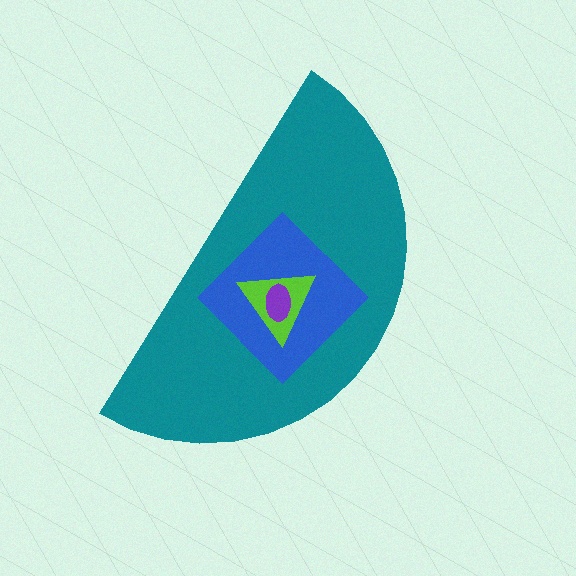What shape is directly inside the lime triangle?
The purple ellipse.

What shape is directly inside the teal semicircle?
The blue diamond.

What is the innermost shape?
The purple ellipse.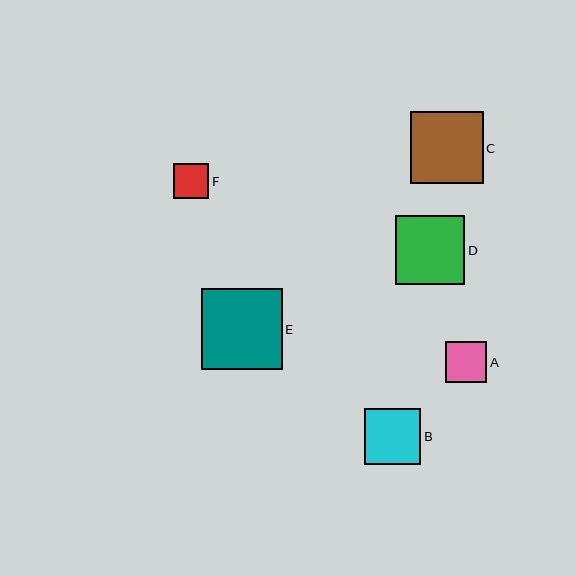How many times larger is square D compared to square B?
Square D is approximately 1.2 times the size of square B.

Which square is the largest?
Square E is the largest with a size of approximately 81 pixels.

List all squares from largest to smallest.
From largest to smallest: E, C, D, B, A, F.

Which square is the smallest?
Square F is the smallest with a size of approximately 35 pixels.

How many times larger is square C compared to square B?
Square C is approximately 1.3 times the size of square B.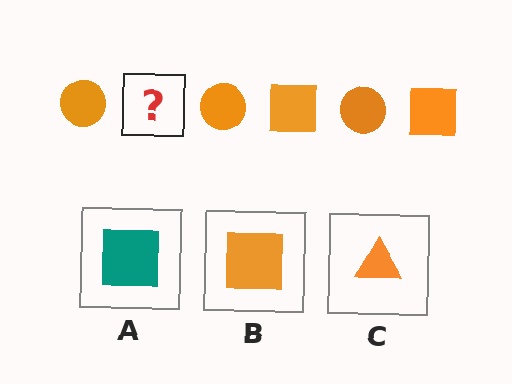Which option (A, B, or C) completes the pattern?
B.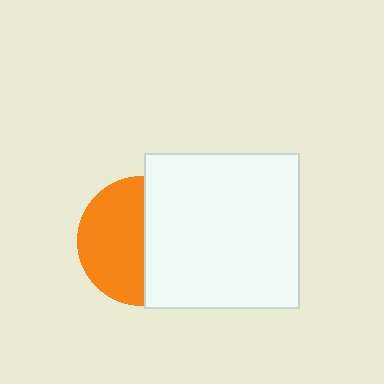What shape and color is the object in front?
The object in front is a white square.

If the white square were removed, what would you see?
You would see the complete orange circle.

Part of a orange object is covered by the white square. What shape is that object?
It is a circle.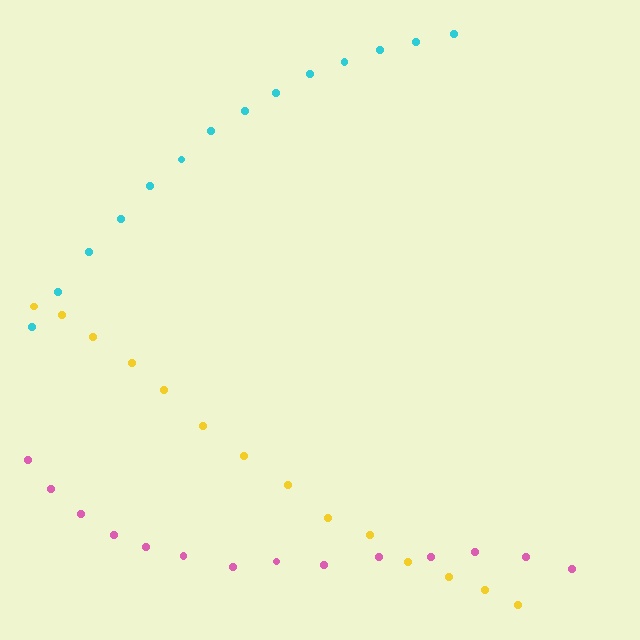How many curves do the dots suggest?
There are 3 distinct paths.